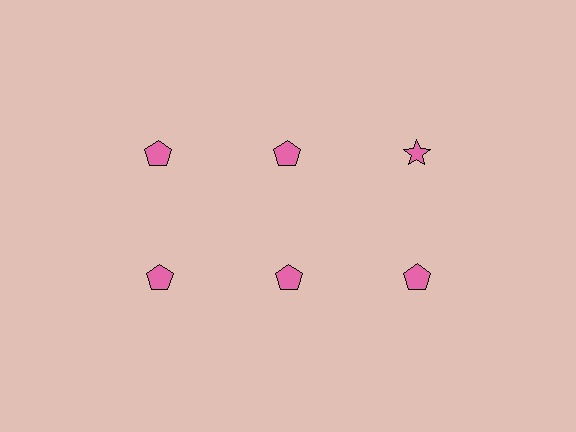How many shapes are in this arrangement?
There are 6 shapes arranged in a grid pattern.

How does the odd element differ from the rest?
It has a different shape: star instead of pentagon.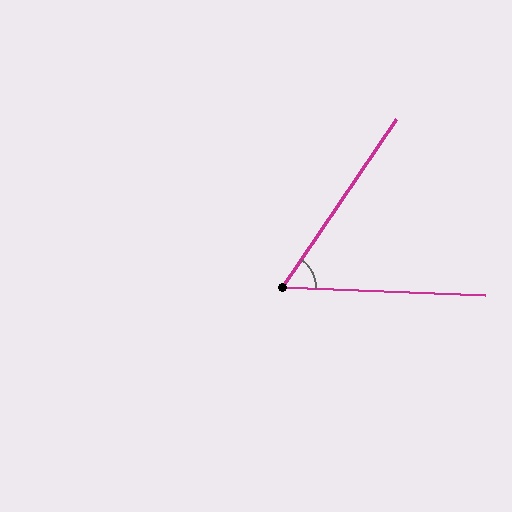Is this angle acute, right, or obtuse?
It is acute.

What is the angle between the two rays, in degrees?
Approximately 58 degrees.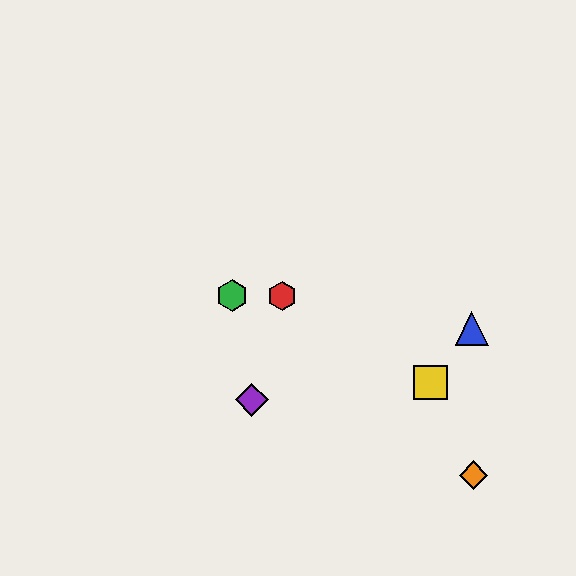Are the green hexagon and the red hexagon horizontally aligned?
Yes, both are at y≈296.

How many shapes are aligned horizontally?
2 shapes (the red hexagon, the green hexagon) are aligned horizontally.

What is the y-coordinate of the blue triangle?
The blue triangle is at y≈328.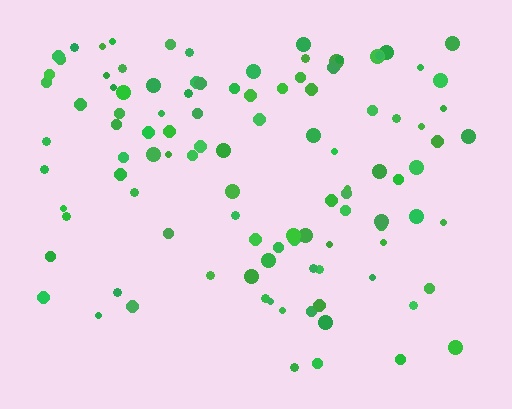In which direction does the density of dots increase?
From bottom to top, with the top side densest.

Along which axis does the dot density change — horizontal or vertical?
Vertical.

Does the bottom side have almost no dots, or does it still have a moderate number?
Still a moderate number, just noticeably fewer than the top.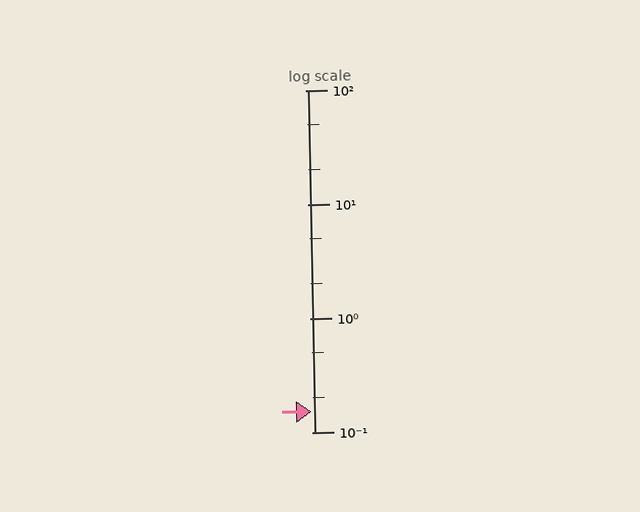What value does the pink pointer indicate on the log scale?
The pointer indicates approximately 0.15.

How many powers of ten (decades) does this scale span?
The scale spans 3 decades, from 0.1 to 100.